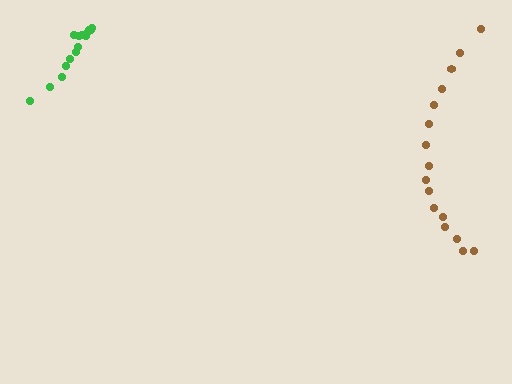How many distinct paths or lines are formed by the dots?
There are 2 distinct paths.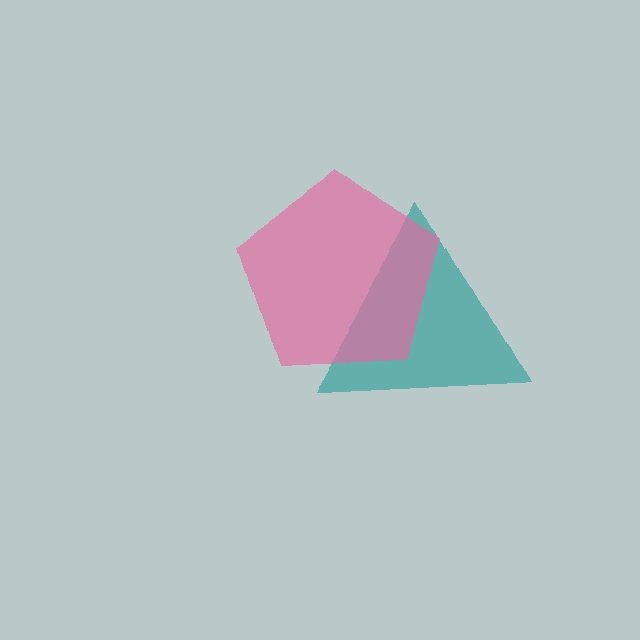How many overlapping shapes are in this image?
There are 2 overlapping shapes in the image.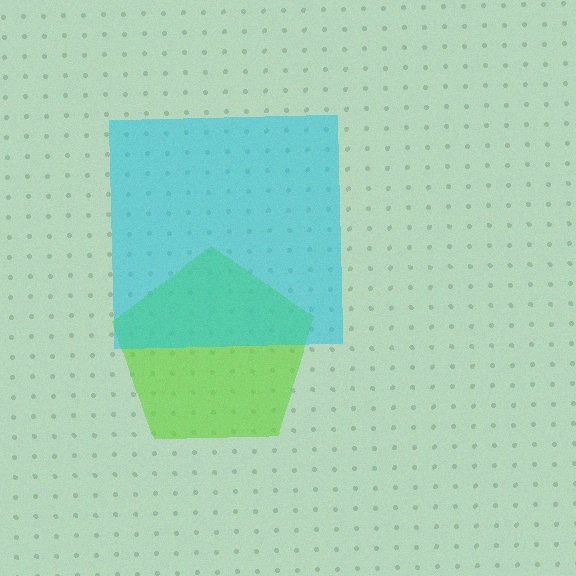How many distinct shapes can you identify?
There are 2 distinct shapes: a lime pentagon, a cyan square.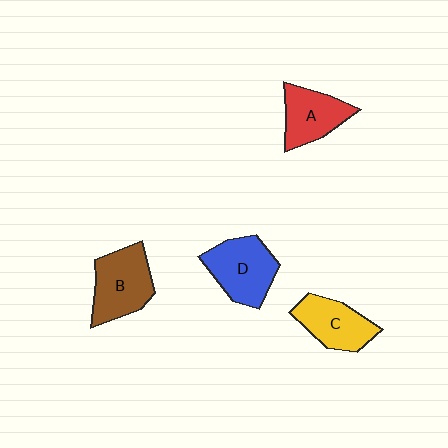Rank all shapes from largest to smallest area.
From largest to smallest: B (brown), D (blue), C (yellow), A (red).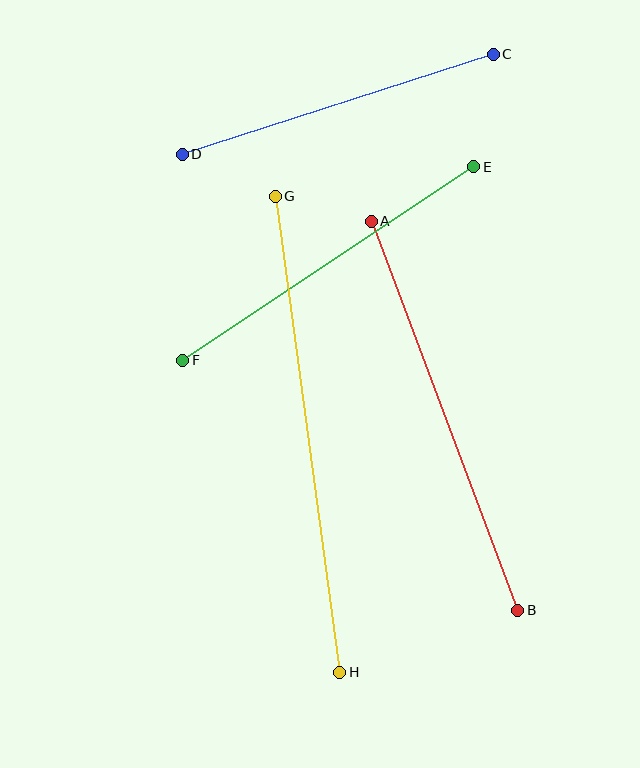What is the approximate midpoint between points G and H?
The midpoint is at approximately (307, 434) pixels.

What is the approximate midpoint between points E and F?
The midpoint is at approximately (328, 263) pixels.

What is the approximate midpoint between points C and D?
The midpoint is at approximately (338, 104) pixels.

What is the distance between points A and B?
The distance is approximately 415 pixels.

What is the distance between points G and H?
The distance is approximately 480 pixels.